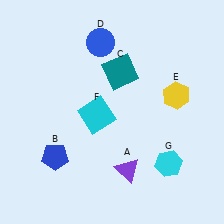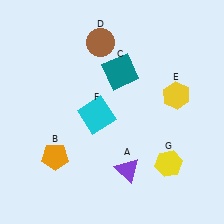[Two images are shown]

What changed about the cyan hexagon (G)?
In Image 1, G is cyan. In Image 2, it changed to yellow.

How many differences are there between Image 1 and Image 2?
There are 3 differences between the two images.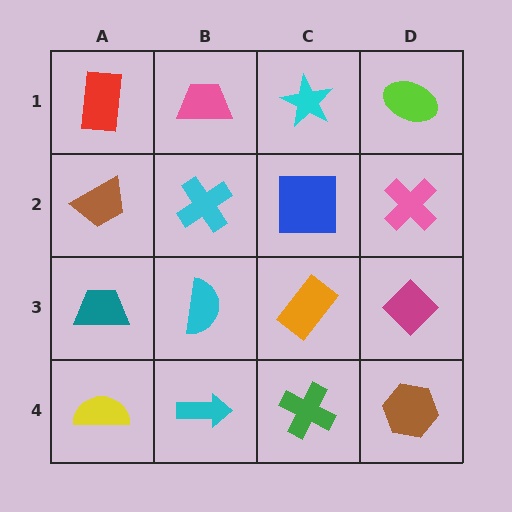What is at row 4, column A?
A yellow semicircle.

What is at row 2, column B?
A cyan cross.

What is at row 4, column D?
A brown hexagon.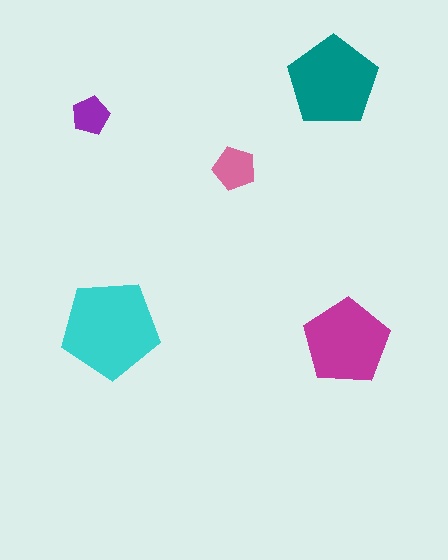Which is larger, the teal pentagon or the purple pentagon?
The teal one.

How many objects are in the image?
There are 5 objects in the image.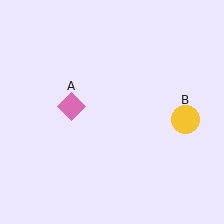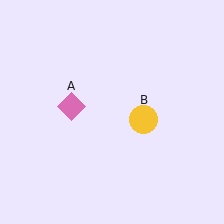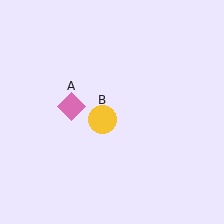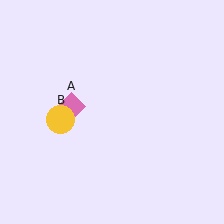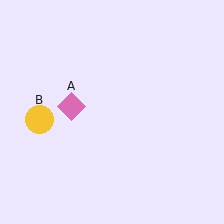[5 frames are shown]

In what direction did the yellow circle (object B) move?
The yellow circle (object B) moved left.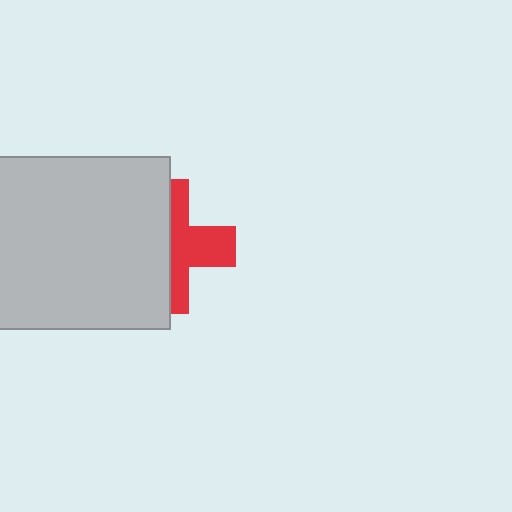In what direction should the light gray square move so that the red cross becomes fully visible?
The light gray square should move left. That is the shortest direction to clear the overlap and leave the red cross fully visible.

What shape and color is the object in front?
The object in front is a light gray square.